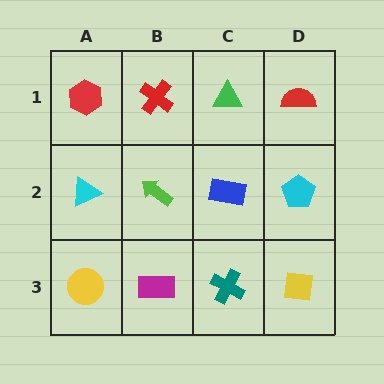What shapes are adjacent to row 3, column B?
A lime arrow (row 2, column B), a yellow circle (row 3, column A), a teal cross (row 3, column C).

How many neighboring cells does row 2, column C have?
4.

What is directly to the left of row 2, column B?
A cyan triangle.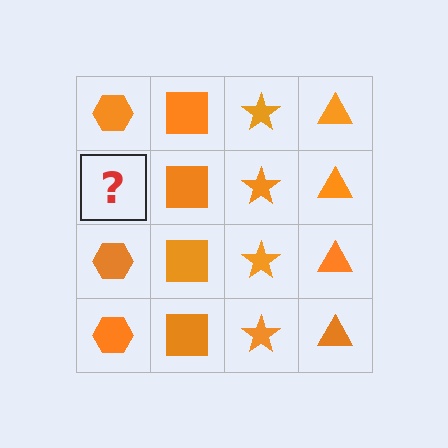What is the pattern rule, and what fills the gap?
The rule is that each column has a consistent shape. The gap should be filled with an orange hexagon.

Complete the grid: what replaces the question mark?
The question mark should be replaced with an orange hexagon.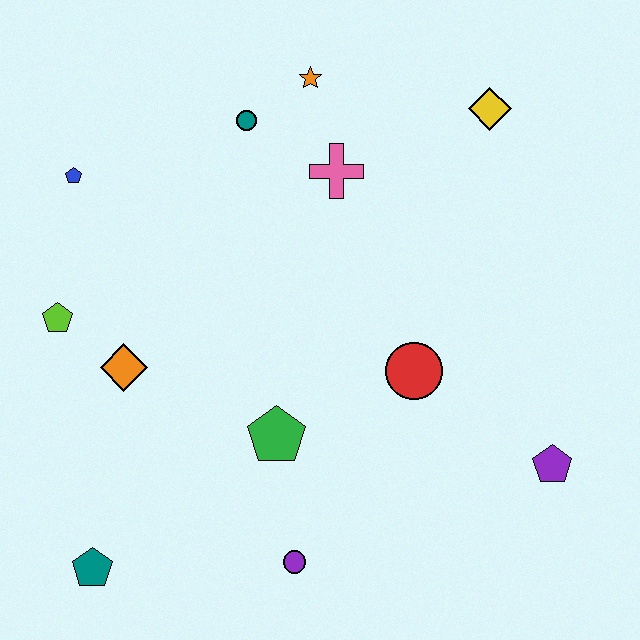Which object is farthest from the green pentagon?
The yellow diamond is farthest from the green pentagon.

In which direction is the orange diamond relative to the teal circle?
The orange diamond is below the teal circle.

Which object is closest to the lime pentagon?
The orange diamond is closest to the lime pentagon.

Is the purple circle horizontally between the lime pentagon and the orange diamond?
No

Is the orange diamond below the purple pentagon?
No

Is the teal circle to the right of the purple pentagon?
No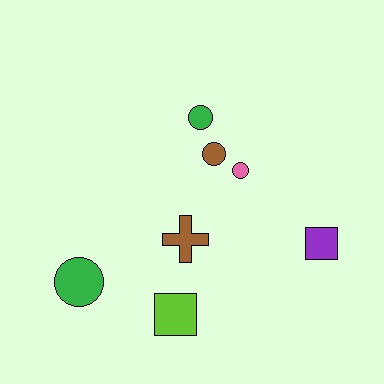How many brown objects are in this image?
There are 2 brown objects.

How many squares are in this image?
There are 2 squares.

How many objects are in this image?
There are 7 objects.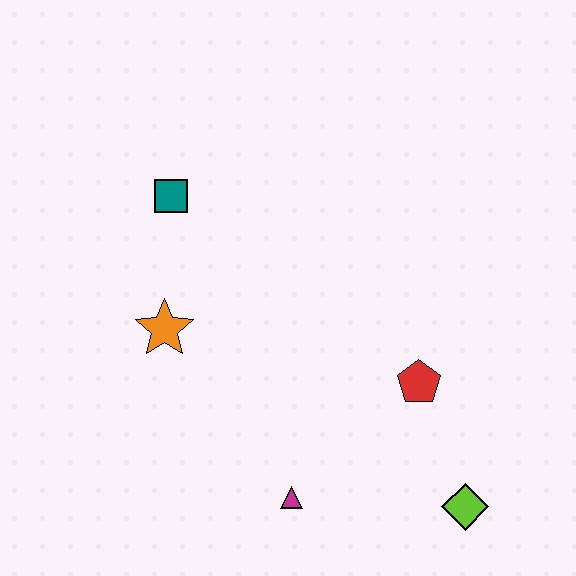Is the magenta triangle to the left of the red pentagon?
Yes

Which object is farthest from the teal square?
The lime diamond is farthest from the teal square.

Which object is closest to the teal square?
The orange star is closest to the teal square.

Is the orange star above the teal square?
No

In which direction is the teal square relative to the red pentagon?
The teal square is to the left of the red pentagon.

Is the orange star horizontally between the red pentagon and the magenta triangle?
No